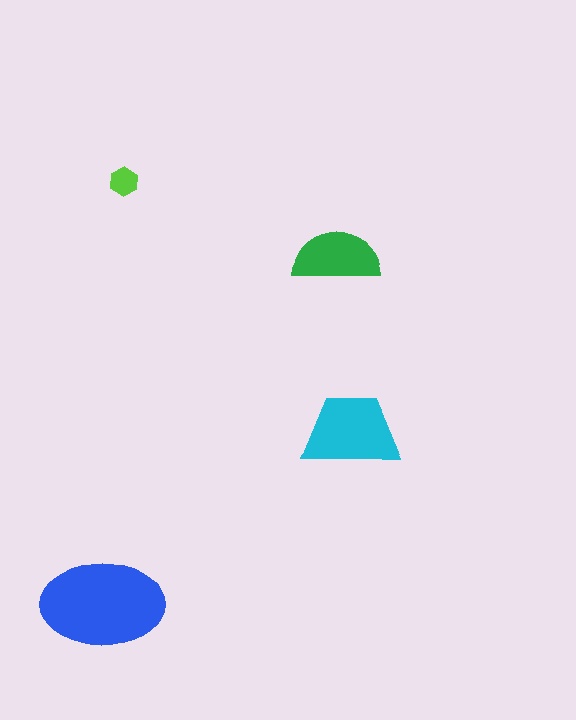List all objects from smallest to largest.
The lime hexagon, the green semicircle, the cyan trapezoid, the blue ellipse.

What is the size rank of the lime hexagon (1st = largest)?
4th.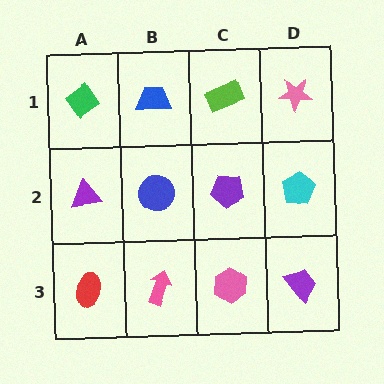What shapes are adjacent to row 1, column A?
A purple triangle (row 2, column A), a blue trapezoid (row 1, column B).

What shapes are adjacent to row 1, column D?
A cyan pentagon (row 2, column D), a lime rectangle (row 1, column C).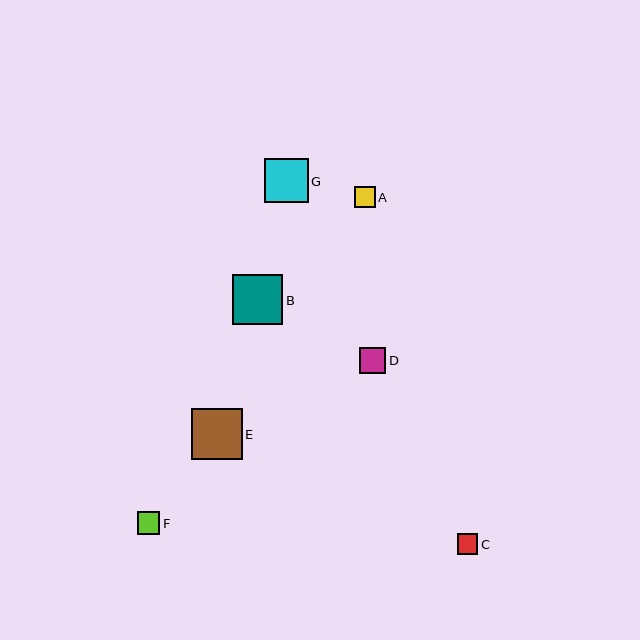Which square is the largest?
Square E is the largest with a size of approximately 51 pixels.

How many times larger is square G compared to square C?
Square G is approximately 2.2 times the size of square C.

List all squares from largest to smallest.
From largest to smallest: E, B, G, D, F, A, C.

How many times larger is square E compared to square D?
Square E is approximately 1.9 times the size of square D.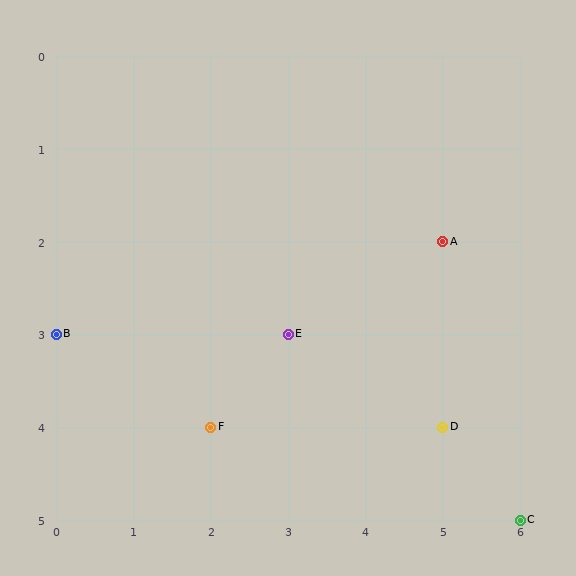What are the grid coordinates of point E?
Point E is at grid coordinates (3, 3).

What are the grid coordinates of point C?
Point C is at grid coordinates (6, 5).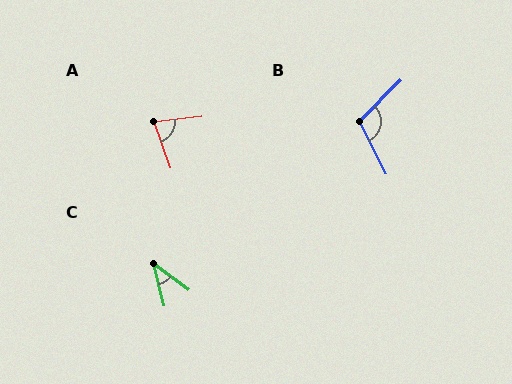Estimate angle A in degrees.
Approximately 76 degrees.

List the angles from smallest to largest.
C (40°), A (76°), B (108°).